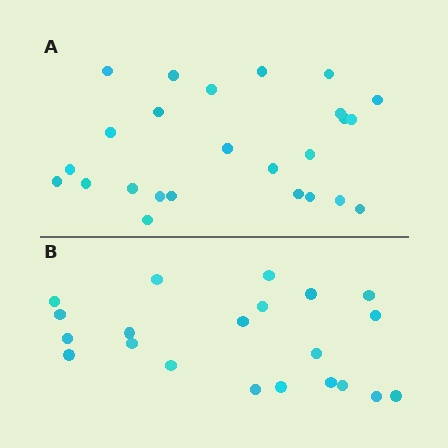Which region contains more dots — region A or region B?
Region A (the top region) has more dots.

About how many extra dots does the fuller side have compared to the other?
Region A has about 4 more dots than region B.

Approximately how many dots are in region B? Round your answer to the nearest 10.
About 20 dots. (The exact count is 21, which rounds to 20.)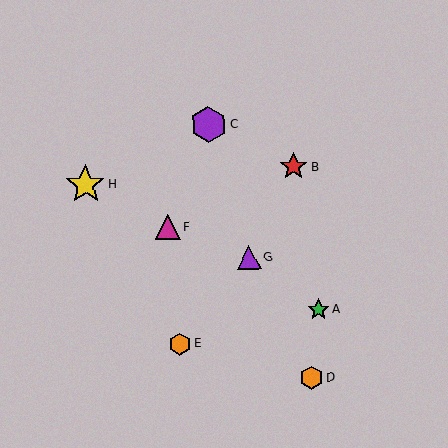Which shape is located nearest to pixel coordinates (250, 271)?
The purple triangle (labeled G) at (249, 257) is nearest to that location.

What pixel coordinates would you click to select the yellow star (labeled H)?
Click at (86, 184) to select the yellow star H.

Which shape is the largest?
The yellow star (labeled H) is the largest.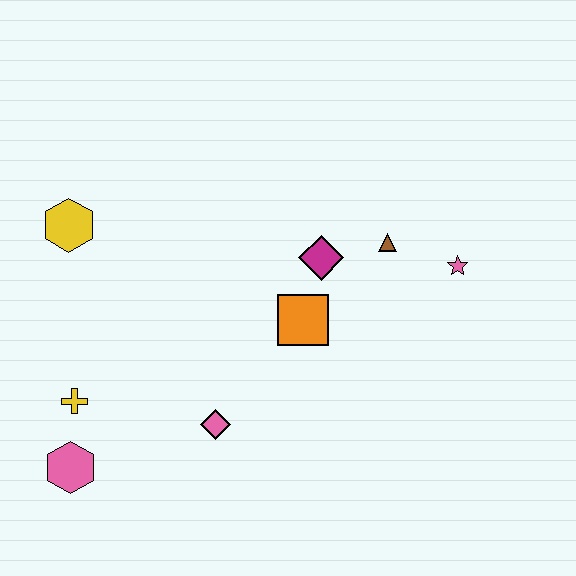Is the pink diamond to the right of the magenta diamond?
No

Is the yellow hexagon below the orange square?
No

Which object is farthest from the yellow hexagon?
The pink star is farthest from the yellow hexagon.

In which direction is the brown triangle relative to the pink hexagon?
The brown triangle is to the right of the pink hexagon.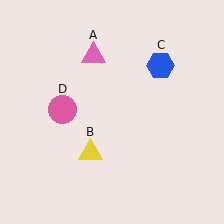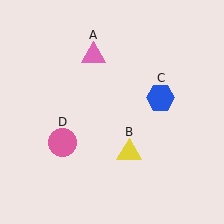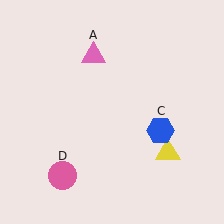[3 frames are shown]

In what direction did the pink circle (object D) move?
The pink circle (object D) moved down.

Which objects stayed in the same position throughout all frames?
Pink triangle (object A) remained stationary.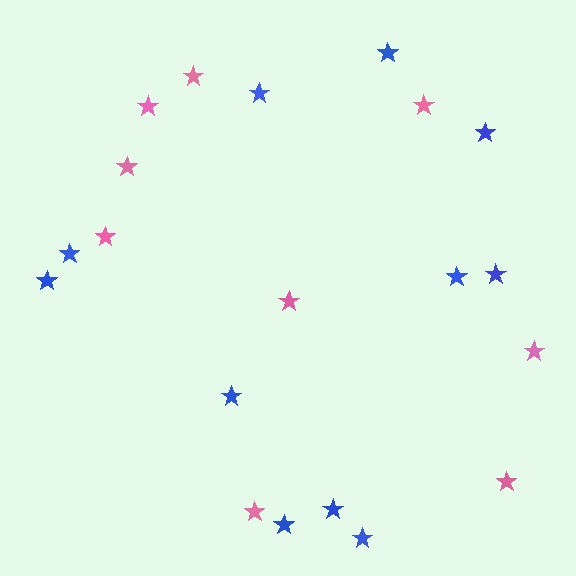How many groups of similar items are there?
There are 2 groups: one group of pink stars (9) and one group of blue stars (11).